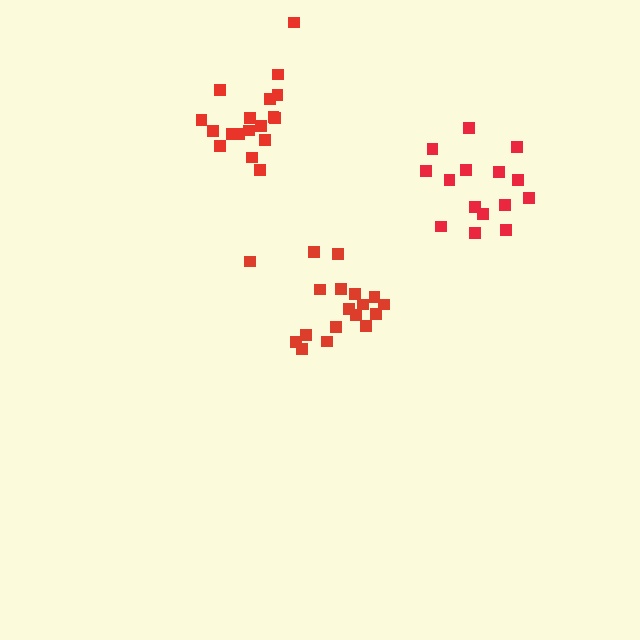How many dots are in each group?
Group 1: 18 dots, Group 2: 15 dots, Group 3: 18 dots (51 total).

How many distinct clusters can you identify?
There are 3 distinct clusters.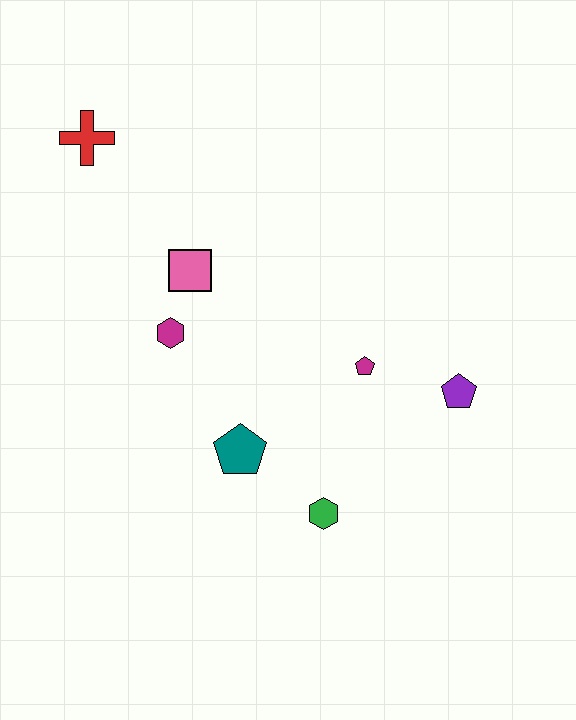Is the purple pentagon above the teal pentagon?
Yes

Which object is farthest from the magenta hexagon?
The purple pentagon is farthest from the magenta hexagon.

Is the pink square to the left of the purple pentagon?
Yes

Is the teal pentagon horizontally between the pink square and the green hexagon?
Yes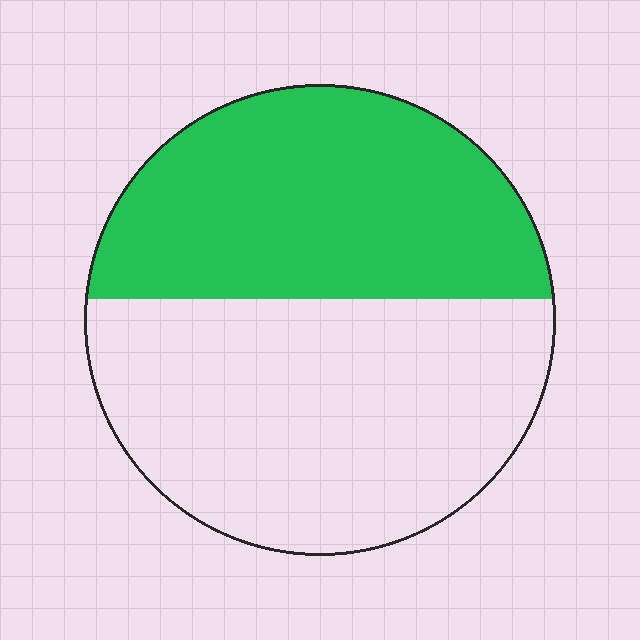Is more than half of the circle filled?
No.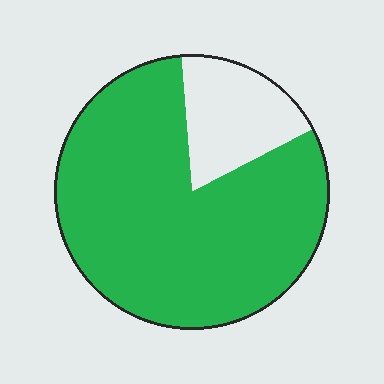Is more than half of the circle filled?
Yes.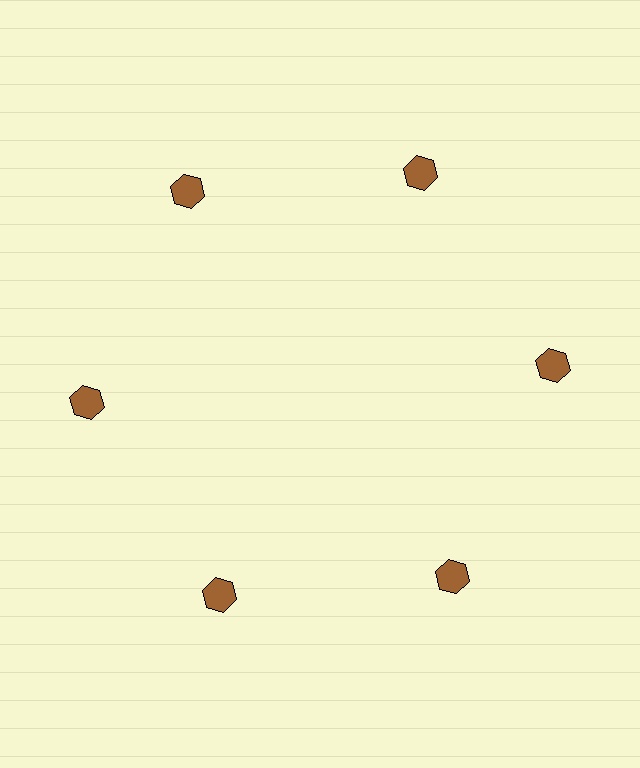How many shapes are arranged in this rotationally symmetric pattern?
There are 6 shapes, arranged in 6 groups of 1.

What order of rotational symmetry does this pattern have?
This pattern has 6-fold rotational symmetry.